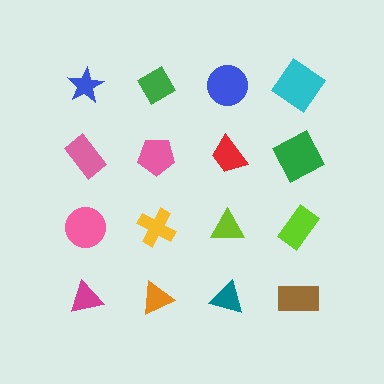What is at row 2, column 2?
A pink pentagon.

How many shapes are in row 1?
4 shapes.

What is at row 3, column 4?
A lime rectangle.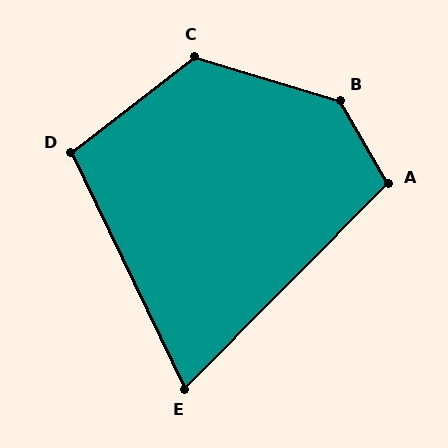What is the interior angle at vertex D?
Approximately 102 degrees (obtuse).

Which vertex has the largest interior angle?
B, at approximately 137 degrees.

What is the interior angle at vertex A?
Approximately 105 degrees (obtuse).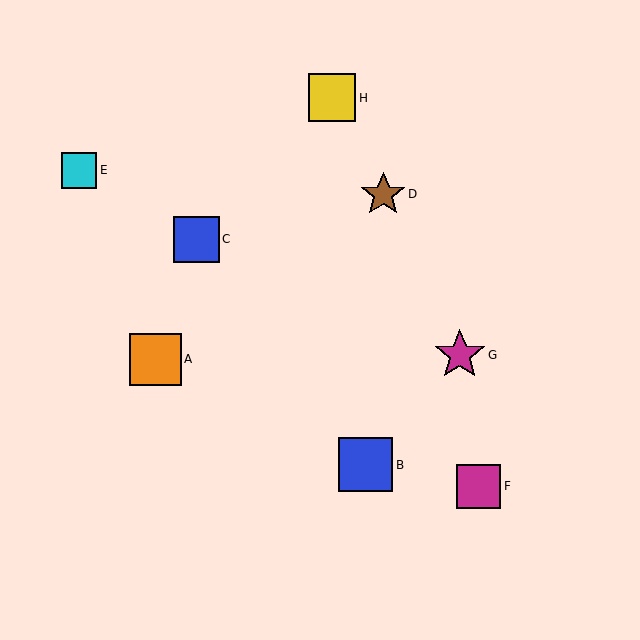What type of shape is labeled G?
Shape G is a magenta star.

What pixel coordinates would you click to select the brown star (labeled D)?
Click at (383, 194) to select the brown star D.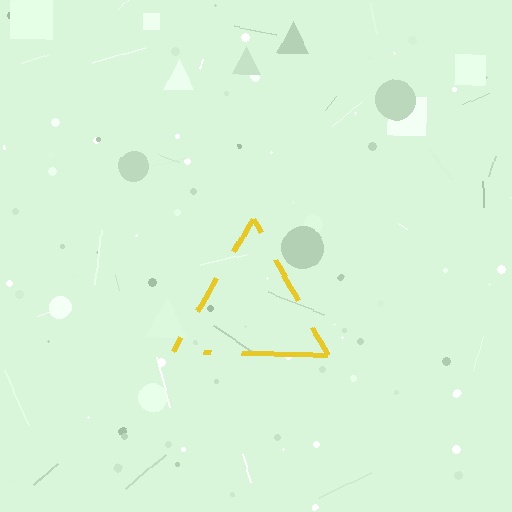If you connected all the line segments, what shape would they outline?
They would outline a triangle.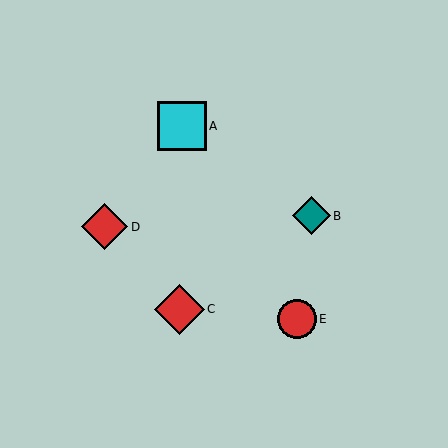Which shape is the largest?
The red diamond (labeled C) is the largest.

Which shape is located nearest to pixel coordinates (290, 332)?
The red circle (labeled E) at (297, 319) is nearest to that location.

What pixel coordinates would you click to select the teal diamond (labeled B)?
Click at (311, 216) to select the teal diamond B.